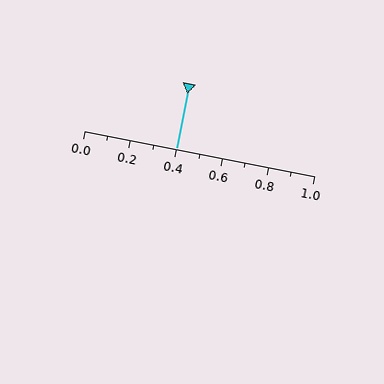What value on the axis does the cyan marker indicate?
The marker indicates approximately 0.4.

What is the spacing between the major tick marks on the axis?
The major ticks are spaced 0.2 apart.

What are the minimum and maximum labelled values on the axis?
The axis runs from 0.0 to 1.0.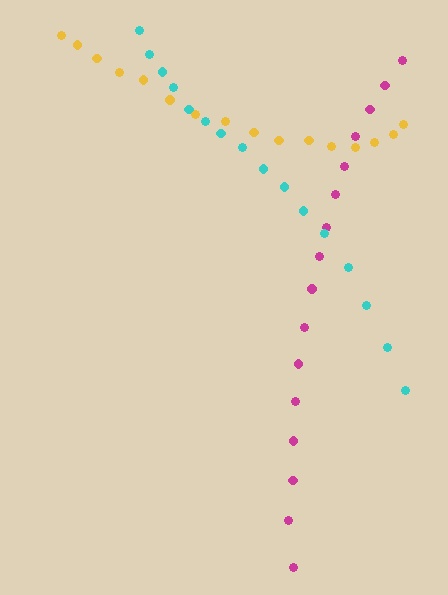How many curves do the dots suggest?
There are 3 distinct paths.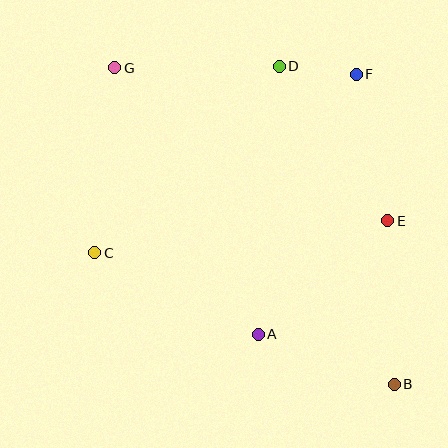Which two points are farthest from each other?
Points B and G are farthest from each other.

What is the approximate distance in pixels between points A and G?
The distance between A and G is approximately 303 pixels.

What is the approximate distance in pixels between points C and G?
The distance between C and G is approximately 186 pixels.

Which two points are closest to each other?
Points D and F are closest to each other.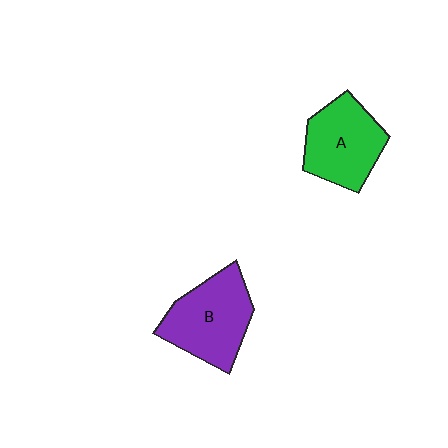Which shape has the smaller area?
Shape A (green).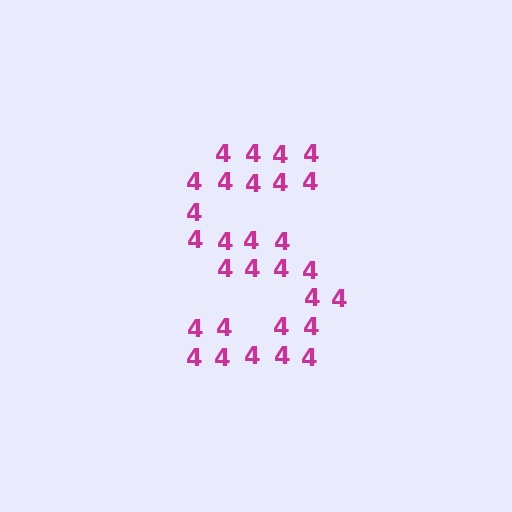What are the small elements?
The small elements are digit 4's.